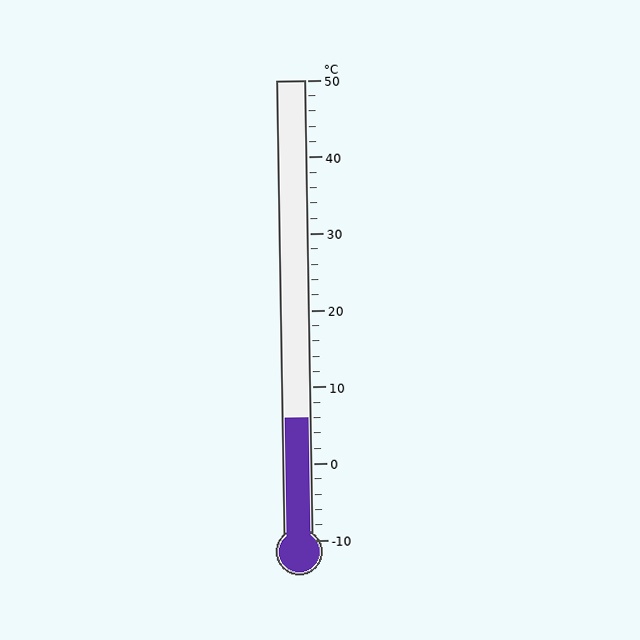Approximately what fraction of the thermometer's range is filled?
The thermometer is filled to approximately 25% of its range.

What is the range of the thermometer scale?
The thermometer scale ranges from -10°C to 50°C.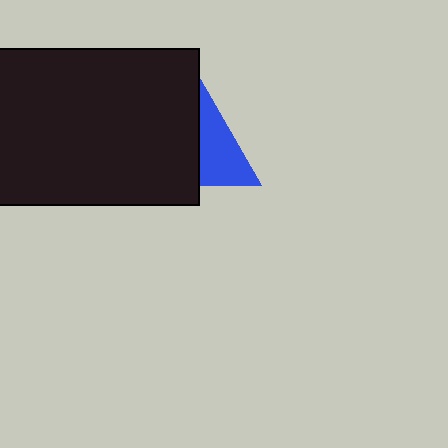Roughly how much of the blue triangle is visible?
A small part of it is visible (roughly 40%).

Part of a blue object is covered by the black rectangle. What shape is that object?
It is a triangle.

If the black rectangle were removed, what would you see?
You would see the complete blue triangle.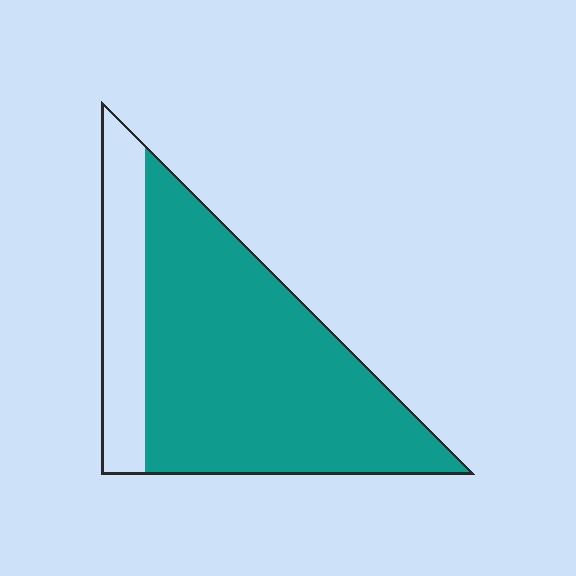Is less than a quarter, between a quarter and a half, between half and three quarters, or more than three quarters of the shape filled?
More than three quarters.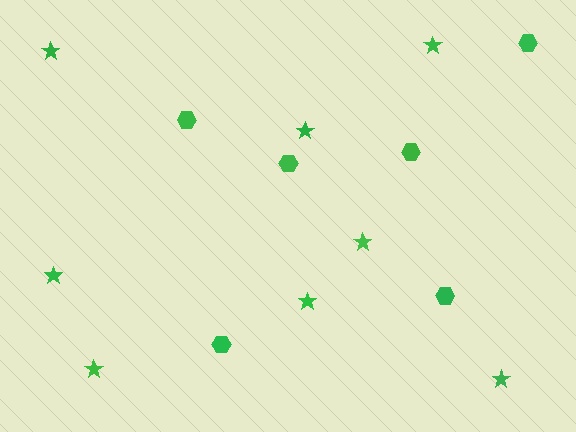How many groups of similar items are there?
There are 2 groups: one group of stars (8) and one group of hexagons (6).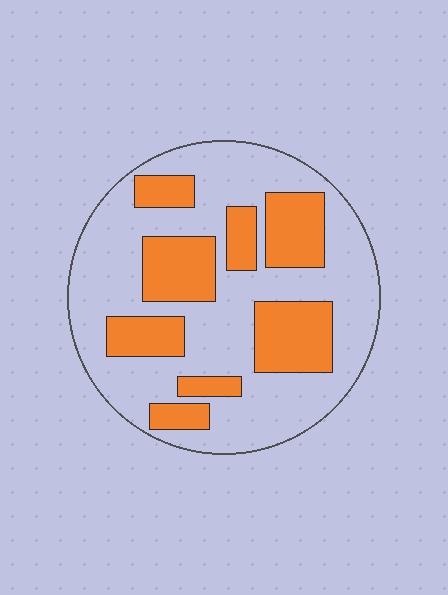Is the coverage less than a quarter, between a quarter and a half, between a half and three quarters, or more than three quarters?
Between a quarter and a half.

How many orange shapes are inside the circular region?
8.